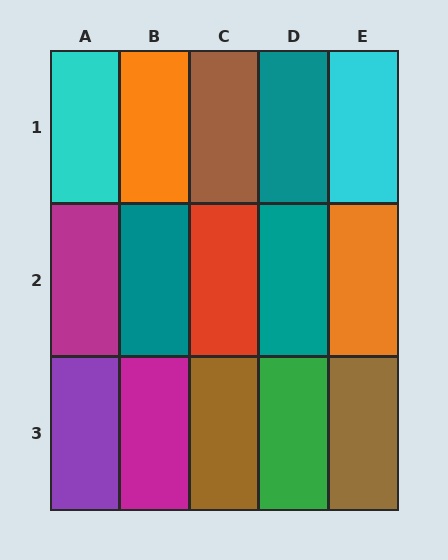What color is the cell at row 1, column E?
Cyan.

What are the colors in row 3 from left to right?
Purple, magenta, brown, green, brown.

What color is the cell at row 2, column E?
Orange.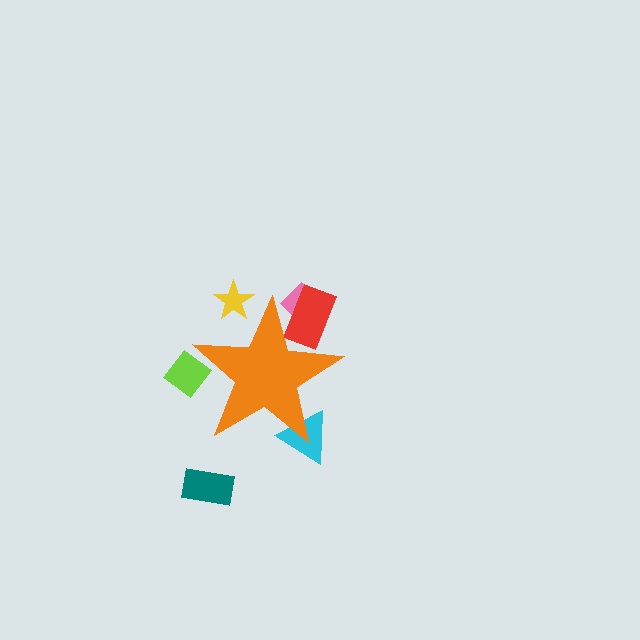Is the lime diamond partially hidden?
Yes, the lime diamond is partially hidden behind the orange star.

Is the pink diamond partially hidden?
Yes, the pink diamond is partially hidden behind the orange star.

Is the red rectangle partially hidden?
Yes, the red rectangle is partially hidden behind the orange star.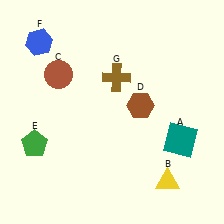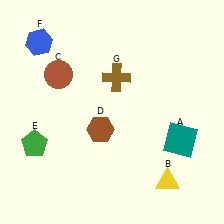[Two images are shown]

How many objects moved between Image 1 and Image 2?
1 object moved between the two images.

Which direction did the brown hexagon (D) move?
The brown hexagon (D) moved left.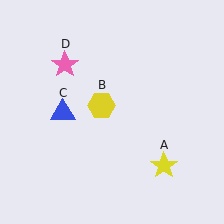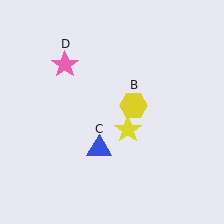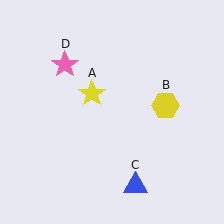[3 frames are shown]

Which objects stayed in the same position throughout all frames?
Pink star (object D) remained stationary.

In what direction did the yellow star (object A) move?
The yellow star (object A) moved up and to the left.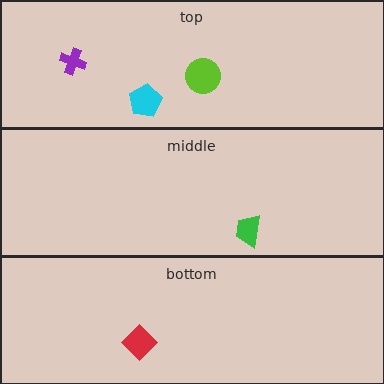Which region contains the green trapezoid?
The middle region.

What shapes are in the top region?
The lime circle, the cyan pentagon, the purple cross.